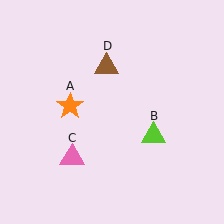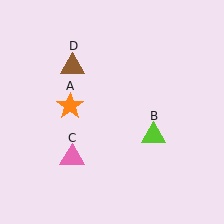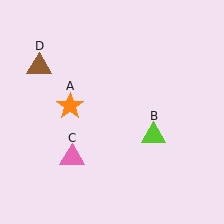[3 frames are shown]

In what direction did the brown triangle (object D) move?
The brown triangle (object D) moved left.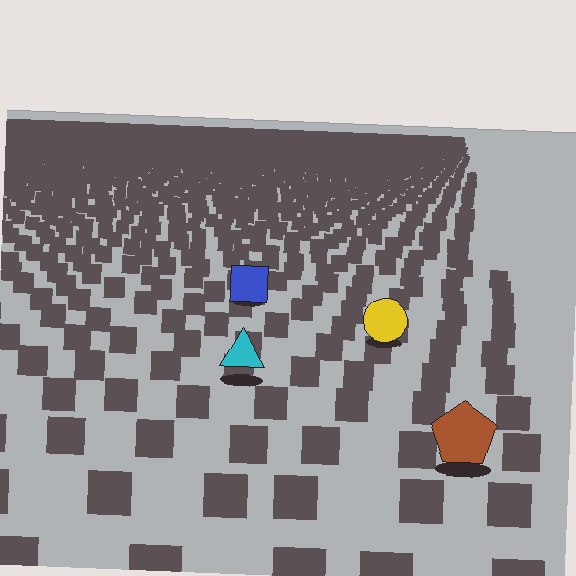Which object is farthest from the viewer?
The blue square is farthest from the viewer. It appears smaller and the ground texture around it is denser.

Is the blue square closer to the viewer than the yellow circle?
No. The yellow circle is closer — you can tell from the texture gradient: the ground texture is coarser near it.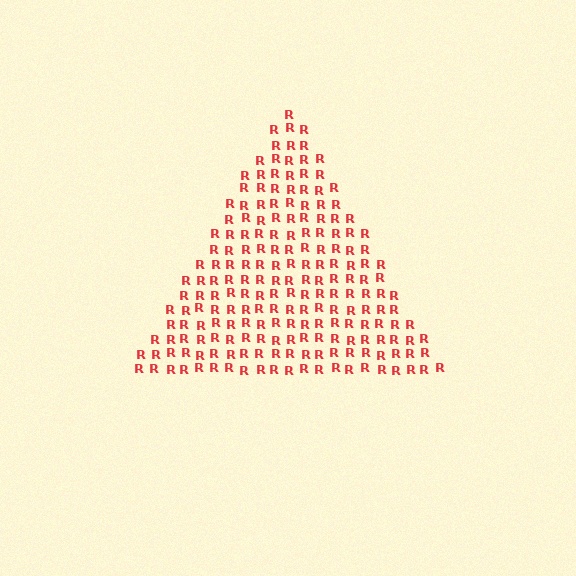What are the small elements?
The small elements are letter R's.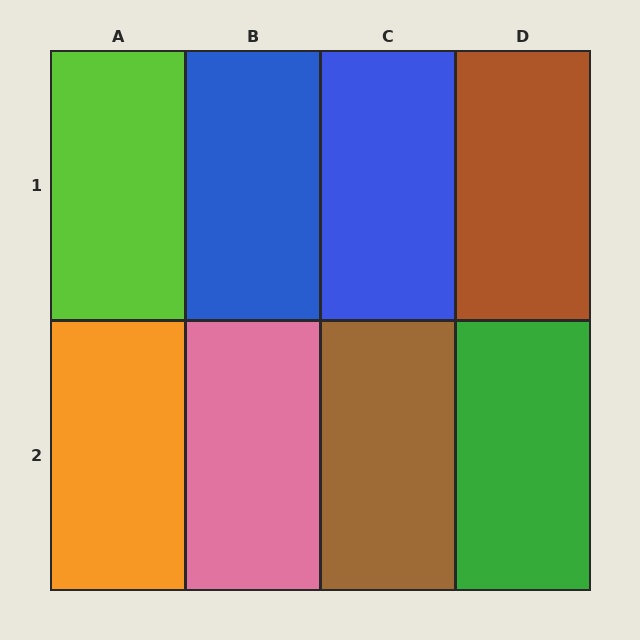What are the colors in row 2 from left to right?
Orange, pink, brown, green.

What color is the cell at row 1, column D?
Brown.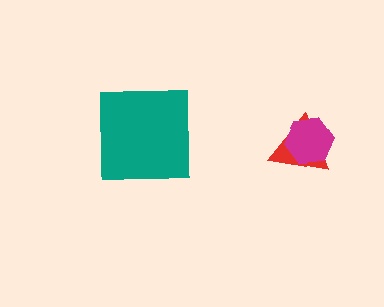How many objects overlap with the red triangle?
1 object overlaps with the red triangle.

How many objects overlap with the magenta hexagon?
1 object overlaps with the magenta hexagon.